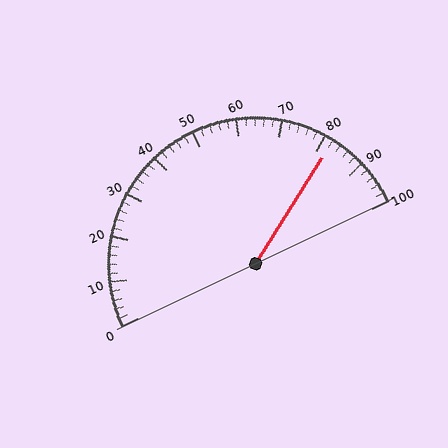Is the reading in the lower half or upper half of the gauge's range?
The reading is in the upper half of the range (0 to 100).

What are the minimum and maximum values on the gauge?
The gauge ranges from 0 to 100.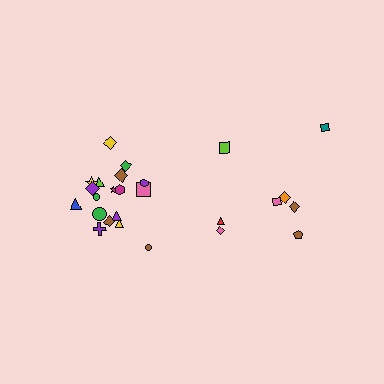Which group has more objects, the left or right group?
The left group.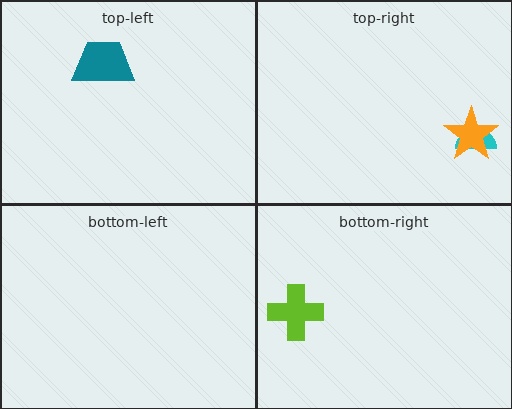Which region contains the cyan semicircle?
The top-right region.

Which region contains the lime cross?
The bottom-right region.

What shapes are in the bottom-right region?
The lime cross.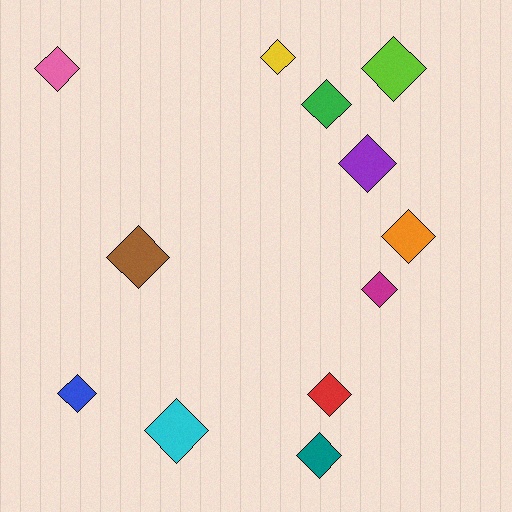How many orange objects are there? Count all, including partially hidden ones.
There is 1 orange object.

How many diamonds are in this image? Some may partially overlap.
There are 12 diamonds.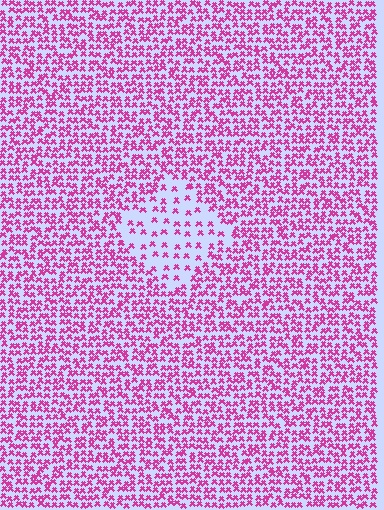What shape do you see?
I see a diamond.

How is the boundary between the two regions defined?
The boundary is defined by a change in element density (approximately 2.5x ratio). All elements are the same color, size, and shape.